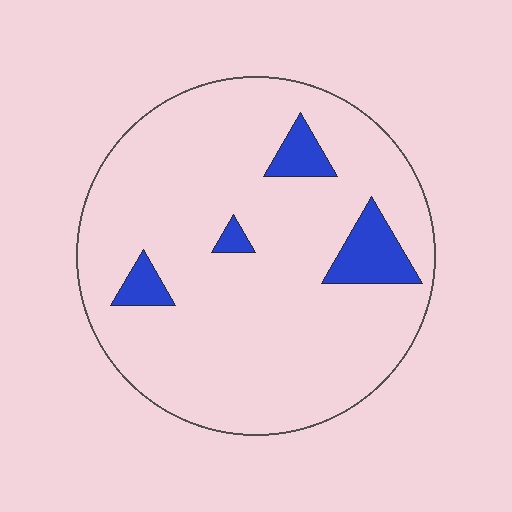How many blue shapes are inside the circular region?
4.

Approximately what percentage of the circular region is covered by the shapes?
Approximately 10%.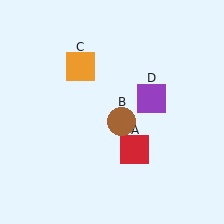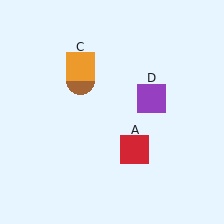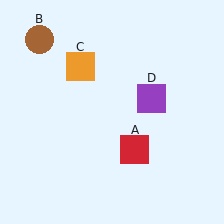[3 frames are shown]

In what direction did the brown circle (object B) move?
The brown circle (object B) moved up and to the left.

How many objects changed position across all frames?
1 object changed position: brown circle (object B).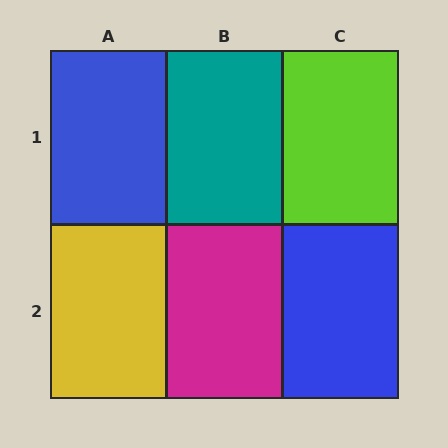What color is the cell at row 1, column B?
Teal.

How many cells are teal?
1 cell is teal.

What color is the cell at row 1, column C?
Lime.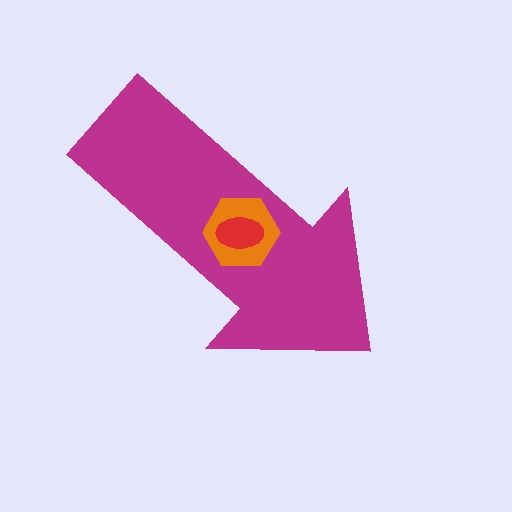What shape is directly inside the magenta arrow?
The orange hexagon.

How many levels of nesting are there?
3.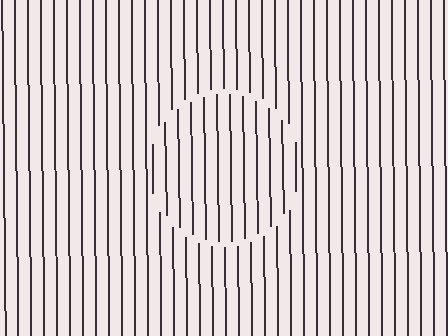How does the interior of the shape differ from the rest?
The interior of the shape contains the same grating, shifted by half a period — the contour is defined by the phase discontinuity where line-ends from the inner and outer gratings abut.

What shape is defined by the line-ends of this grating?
An illusory circle. The interior of the shape contains the same grating, shifted by half a period — the contour is defined by the phase discontinuity where line-ends from the inner and outer gratings abut.